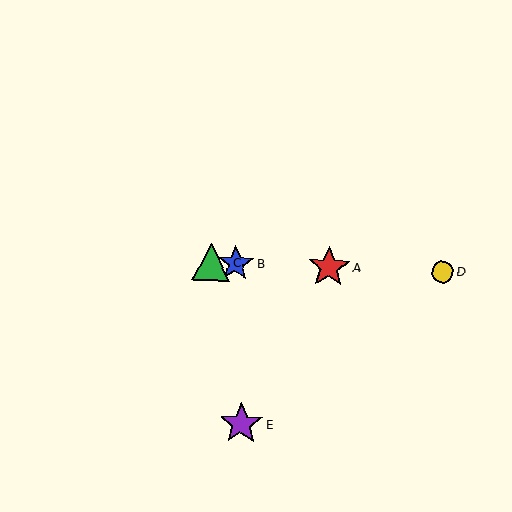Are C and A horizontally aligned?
Yes, both are at y≈262.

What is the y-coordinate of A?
Object A is at y≈267.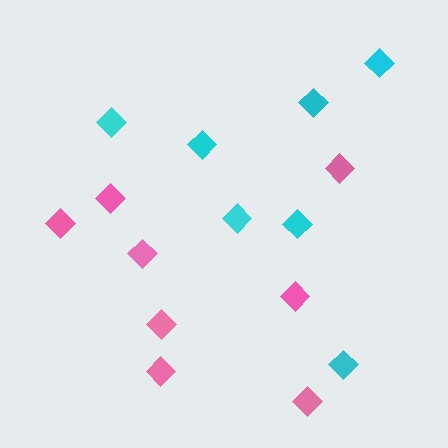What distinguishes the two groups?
There are 2 groups: one group of pink diamonds (8) and one group of cyan diamonds (7).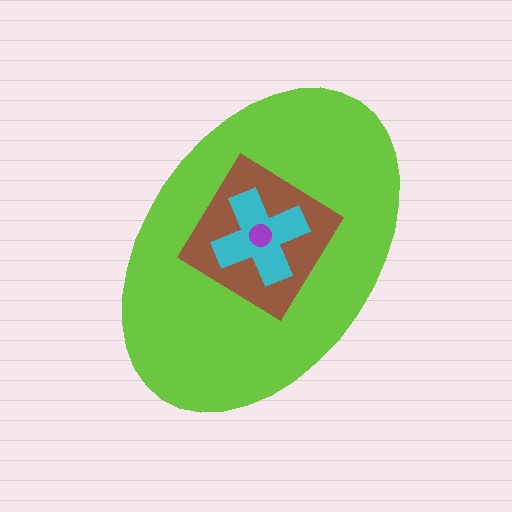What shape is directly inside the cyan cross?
The purple circle.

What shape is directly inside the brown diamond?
The cyan cross.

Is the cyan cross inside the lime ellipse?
Yes.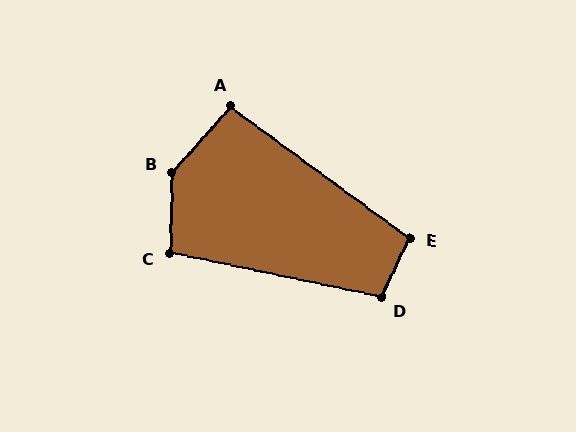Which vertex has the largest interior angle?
B, at approximately 140 degrees.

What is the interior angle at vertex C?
Approximately 100 degrees (obtuse).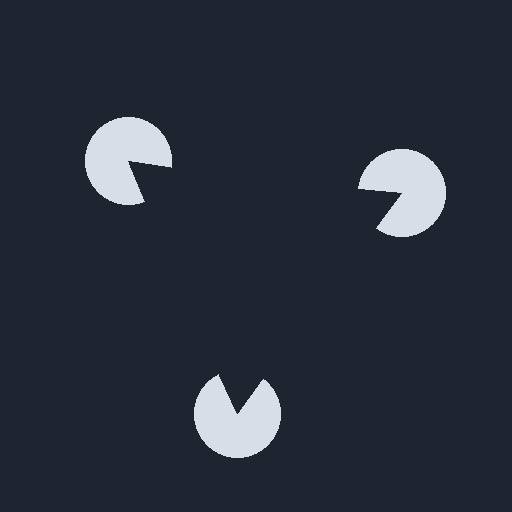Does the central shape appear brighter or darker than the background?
It typically appears slightly darker than the background, even though no actual brightness change is drawn.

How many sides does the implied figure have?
3 sides.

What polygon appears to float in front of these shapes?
An illusory triangle — its edges are inferred from the aligned wedge cuts in the pac-man discs, not physically drawn.